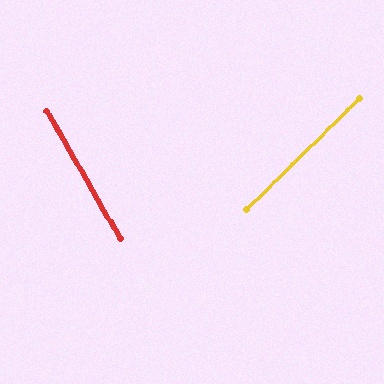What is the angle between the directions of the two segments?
Approximately 75 degrees.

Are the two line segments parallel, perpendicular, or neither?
Neither parallel nor perpendicular — they differ by about 75°.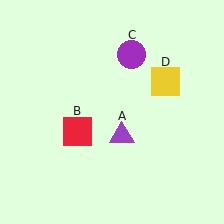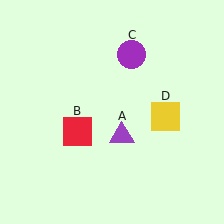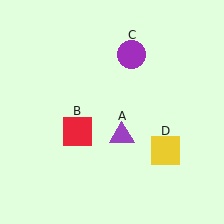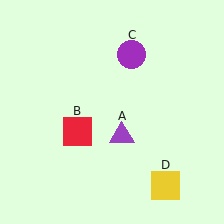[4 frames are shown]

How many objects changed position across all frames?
1 object changed position: yellow square (object D).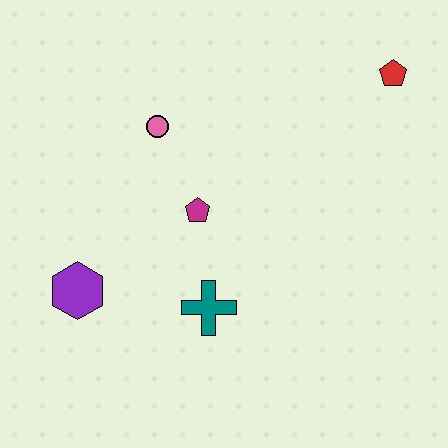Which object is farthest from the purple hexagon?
The red pentagon is farthest from the purple hexagon.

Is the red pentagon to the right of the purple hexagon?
Yes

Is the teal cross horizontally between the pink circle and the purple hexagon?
No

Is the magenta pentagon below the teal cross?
No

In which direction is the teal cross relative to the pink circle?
The teal cross is below the pink circle.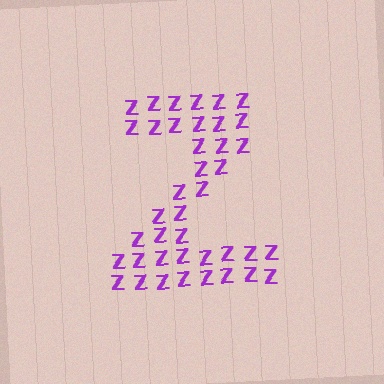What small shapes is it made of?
It is made of small letter Z's.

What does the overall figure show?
The overall figure shows the letter Z.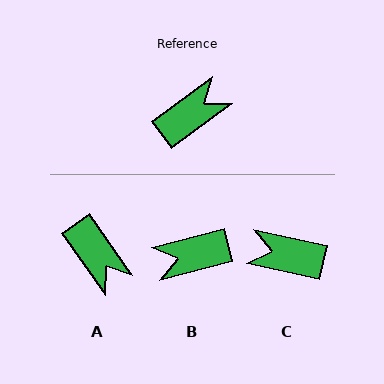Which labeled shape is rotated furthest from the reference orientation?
B, about 157 degrees away.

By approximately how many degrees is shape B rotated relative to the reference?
Approximately 157 degrees counter-clockwise.